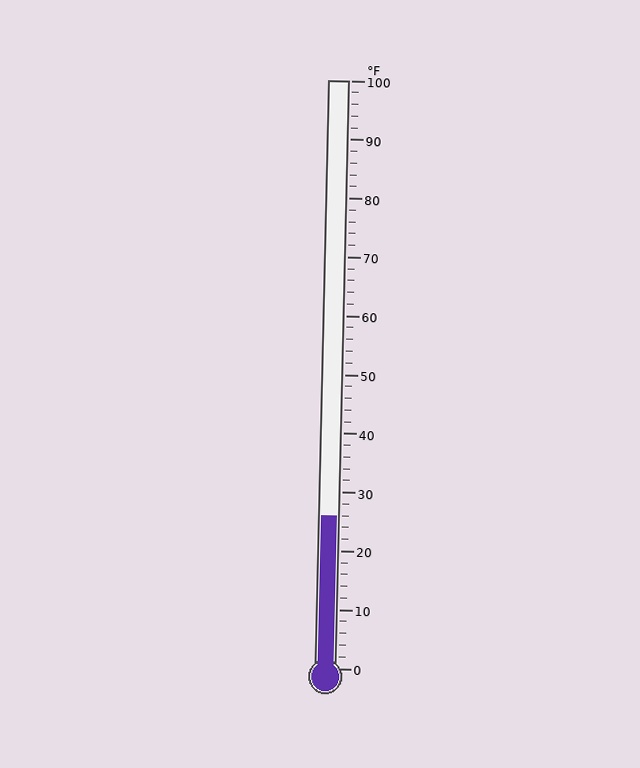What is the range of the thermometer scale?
The thermometer scale ranges from 0°F to 100°F.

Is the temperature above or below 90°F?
The temperature is below 90°F.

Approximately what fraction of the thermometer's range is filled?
The thermometer is filled to approximately 25% of its range.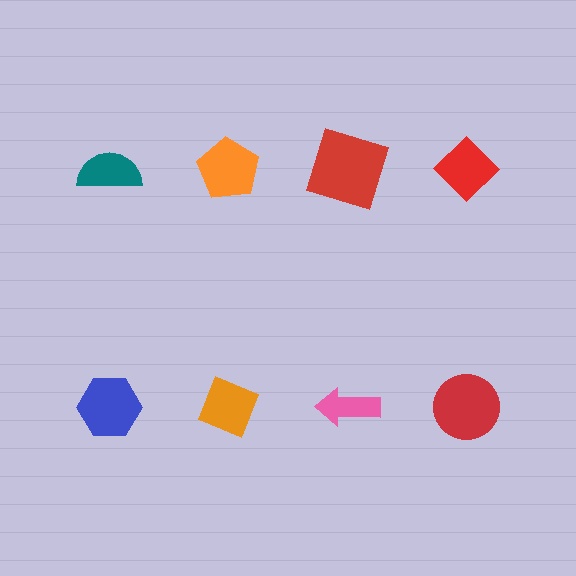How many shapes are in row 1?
4 shapes.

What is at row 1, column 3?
A red square.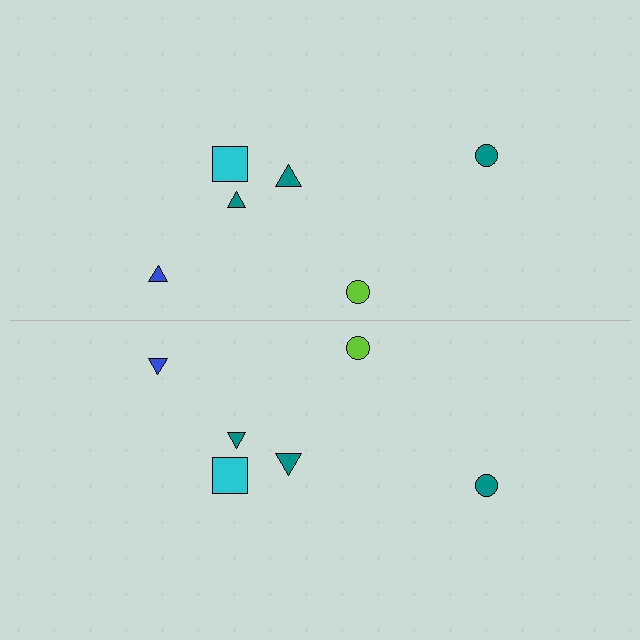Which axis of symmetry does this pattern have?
The pattern has a horizontal axis of symmetry running through the center of the image.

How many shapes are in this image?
There are 12 shapes in this image.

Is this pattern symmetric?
Yes, this pattern has bilateral (reflection) symmetry.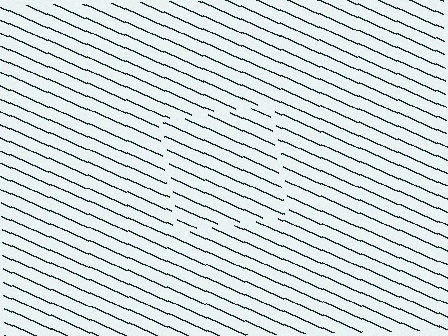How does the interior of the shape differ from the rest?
The interior of the shape contains the same grating, shifted by half a period — the contour is defined by the phase discontinuity where line-ends from the inner and outer gratings abut.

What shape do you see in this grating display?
An illusory square. The interior of the shape contains the same grating, shifted by half a period — the contour is defined by the phase discontinuity where line-ends from the inner and outer gratings abut.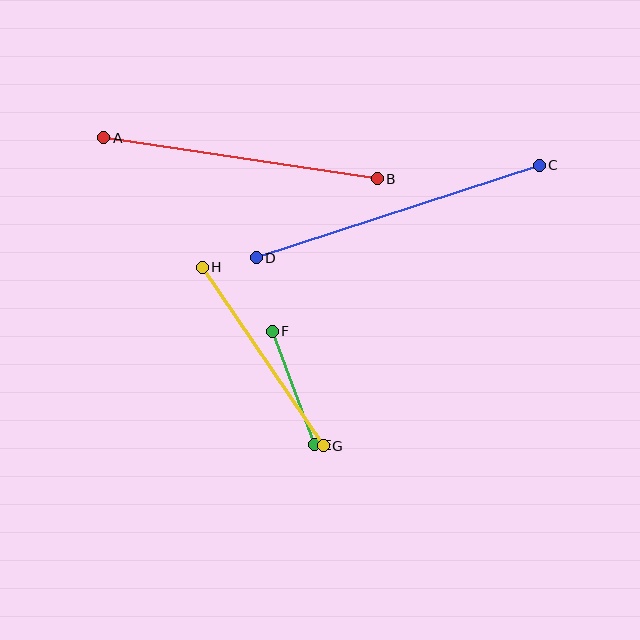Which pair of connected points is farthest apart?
Points C and D are farthest apart.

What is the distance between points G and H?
The distance is approximately 216 pixels.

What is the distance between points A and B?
The distance is approximately 276 pixels.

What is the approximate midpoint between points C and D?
The midpoint is at approximately (398, 211) pixels.